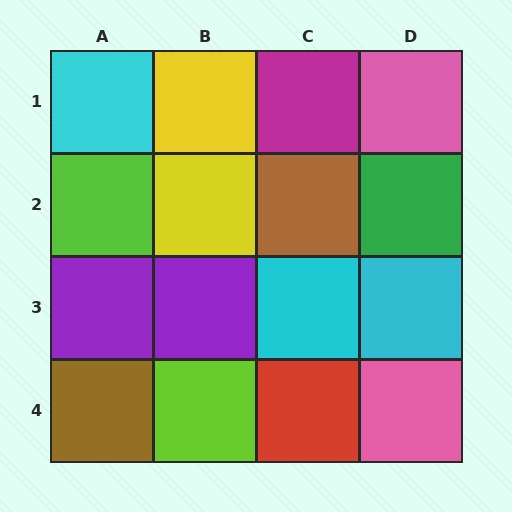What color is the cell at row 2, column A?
Lime.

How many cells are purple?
2 cells are purple.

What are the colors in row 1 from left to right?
Cyan, yellow, magenta, pink.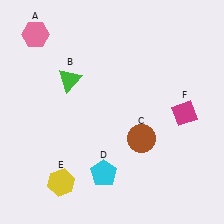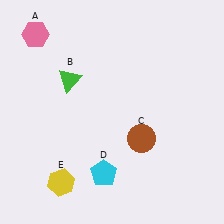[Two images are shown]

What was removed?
The magenta diamond (F) was removed in Image 2.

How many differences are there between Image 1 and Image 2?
There is 1 difference between the two images.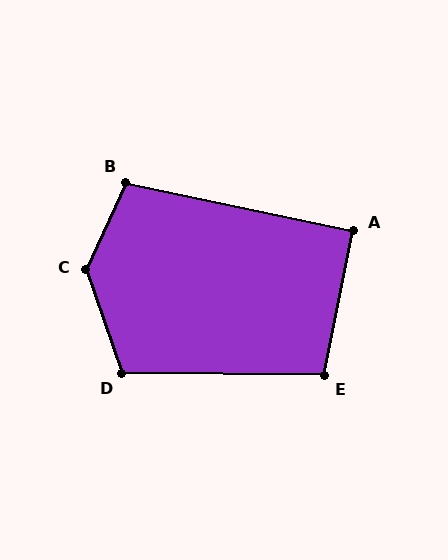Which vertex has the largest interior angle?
C, at approximately 136 degrees.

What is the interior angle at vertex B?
Approximately 103 degrees (obtuse).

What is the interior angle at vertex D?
Approximately 109 degrees (obtuse).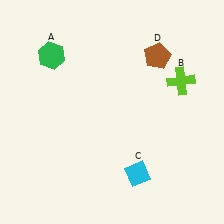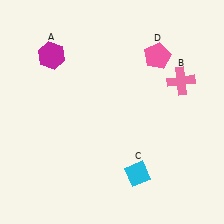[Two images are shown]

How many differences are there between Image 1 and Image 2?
There are 3 differences between the two images.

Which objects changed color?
A changed from green to magenta. B changed from lime to pink. D changed from brown to pink.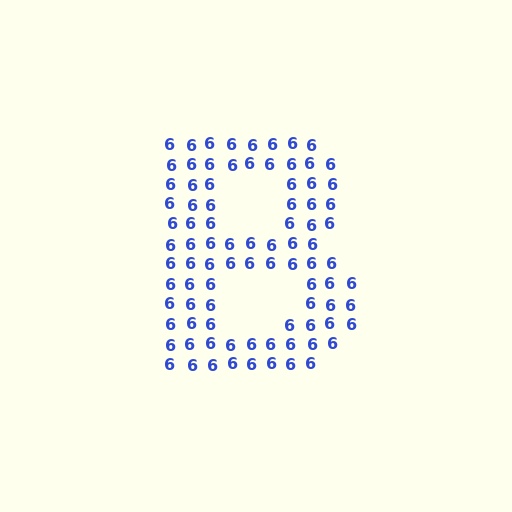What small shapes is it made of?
It is made of small digit 6's.